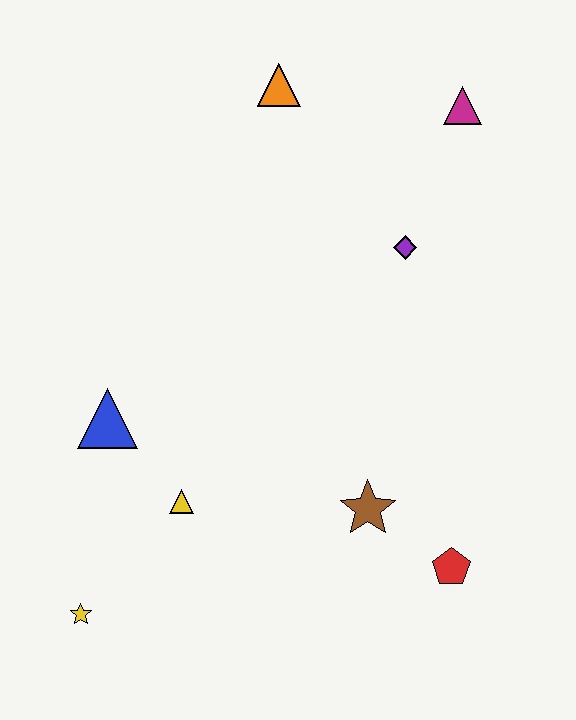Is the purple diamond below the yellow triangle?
No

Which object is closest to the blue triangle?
The yellow triangle is closest to the blue triangle.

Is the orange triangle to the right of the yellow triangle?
Yes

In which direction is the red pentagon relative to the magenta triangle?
The red pentagon is below the magenta triangle.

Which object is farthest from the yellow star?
The magenta triangle is farthest from the yellow star.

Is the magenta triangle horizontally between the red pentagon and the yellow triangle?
No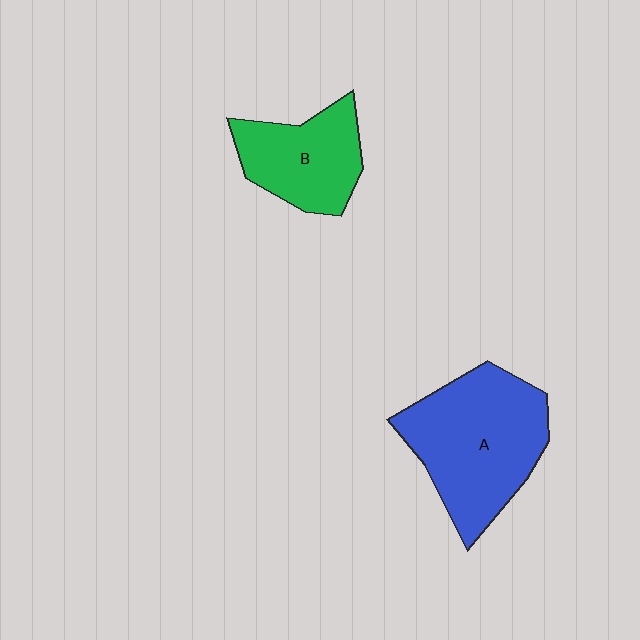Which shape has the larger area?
Shape A (blue).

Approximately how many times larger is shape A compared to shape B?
Approximately 1.6 times.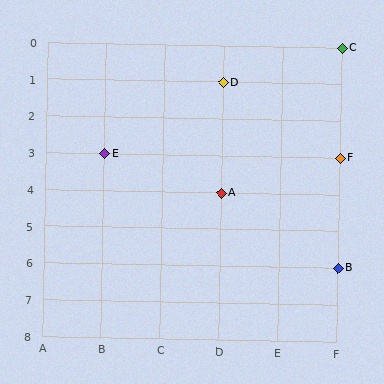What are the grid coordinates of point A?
Point A is at grid coordinates (D, 4).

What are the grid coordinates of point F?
Point F is at grid coordinates (F, 3).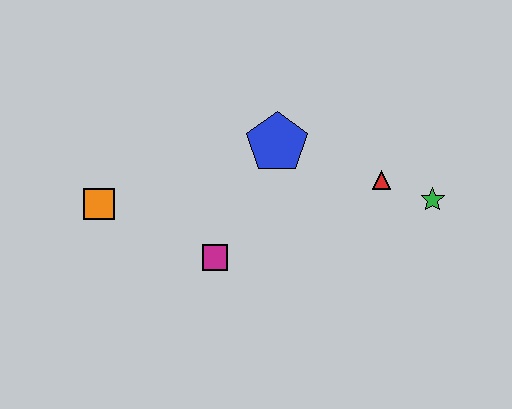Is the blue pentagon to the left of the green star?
Yes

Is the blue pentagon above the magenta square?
Yes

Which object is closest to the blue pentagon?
The red triangle is closest to the blue pentagon.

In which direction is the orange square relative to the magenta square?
The orange square is to the left of the magenta square.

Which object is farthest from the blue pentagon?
The orange square is farthest from the blue pentagon.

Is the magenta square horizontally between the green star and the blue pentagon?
No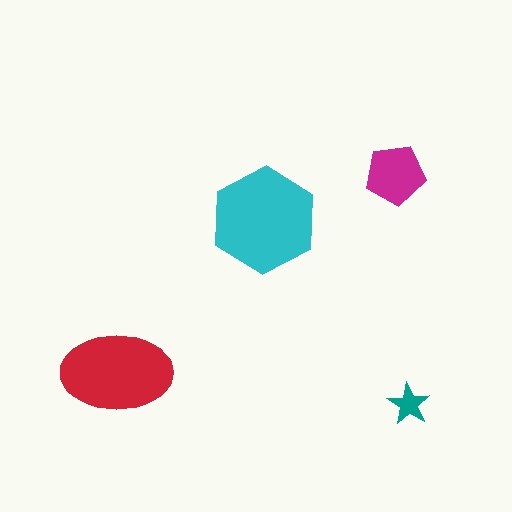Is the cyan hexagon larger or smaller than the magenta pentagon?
Larger.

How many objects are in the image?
There are 4 objects in the image.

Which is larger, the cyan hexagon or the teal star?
The cyan hexagon.